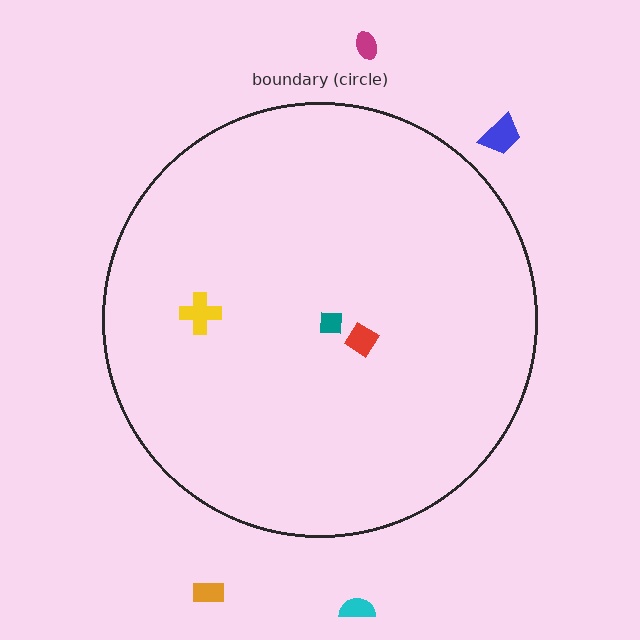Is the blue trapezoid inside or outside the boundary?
Outside.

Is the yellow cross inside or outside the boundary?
Inside.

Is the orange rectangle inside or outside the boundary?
Outside.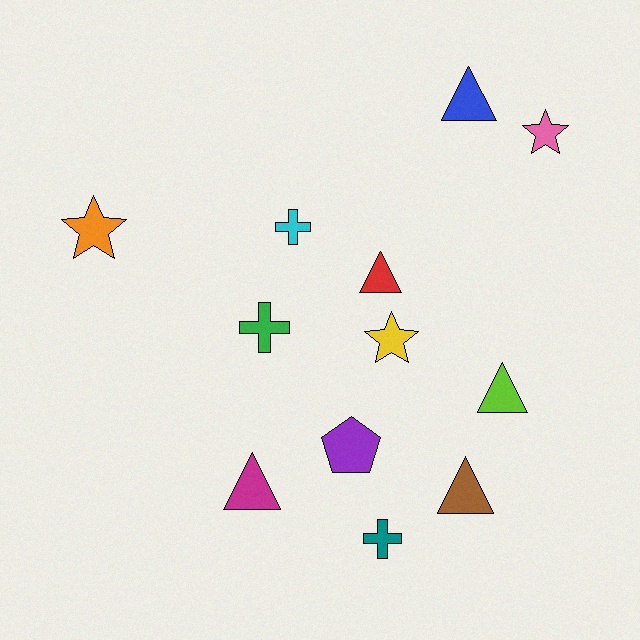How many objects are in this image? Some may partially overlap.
There are 12 objects.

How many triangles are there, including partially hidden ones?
There are 5 triangles.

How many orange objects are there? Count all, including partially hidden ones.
There is 1 orange object.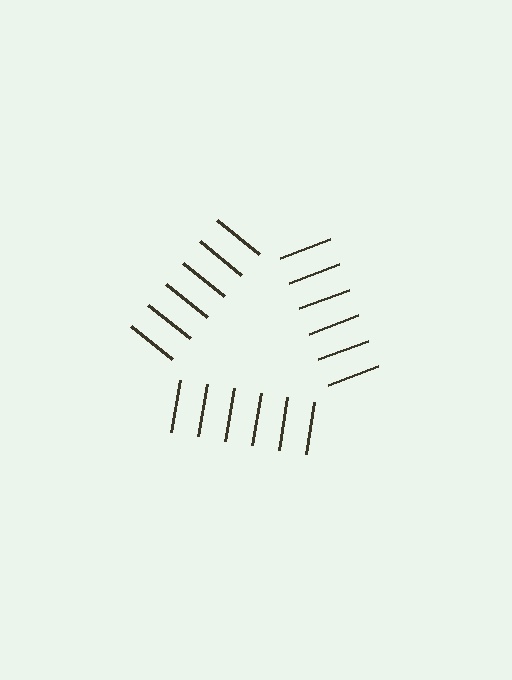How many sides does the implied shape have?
3 sides — the line-ends trace a triangle.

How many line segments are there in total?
18 — 6 along each of the 3 edges.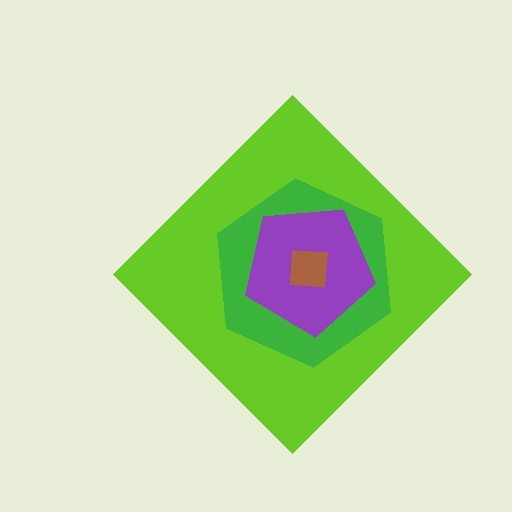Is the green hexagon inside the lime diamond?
Yes.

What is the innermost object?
The brown square.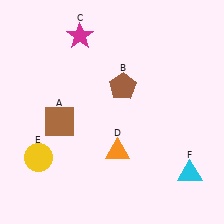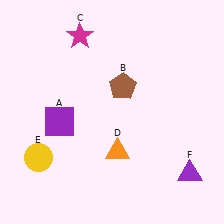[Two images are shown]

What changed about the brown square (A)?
In Image 1, A is brown. In Image 2, it changed to purple.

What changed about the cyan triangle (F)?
In Image 1, F is cyan. In Image 2, it changed to purple.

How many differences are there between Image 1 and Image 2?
There are 2 differences between the two images.